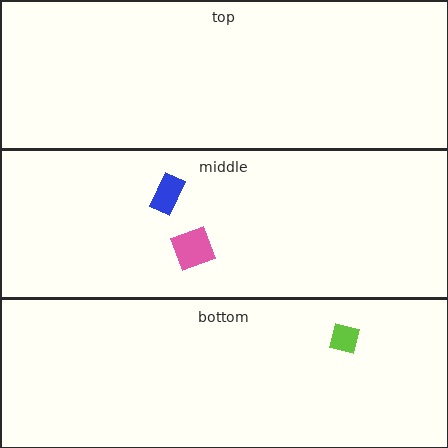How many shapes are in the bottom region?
1.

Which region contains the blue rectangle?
The middle region.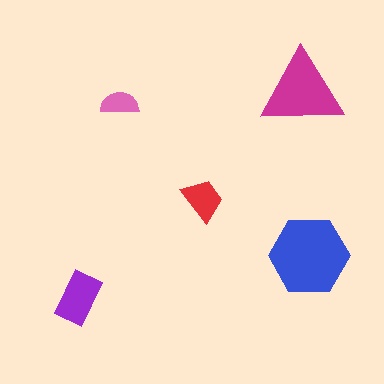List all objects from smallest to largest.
The pink semicircle, the red trapezoid, the purple rectangle, the magenta triangle, the blue hexagon.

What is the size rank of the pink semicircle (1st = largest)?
5th.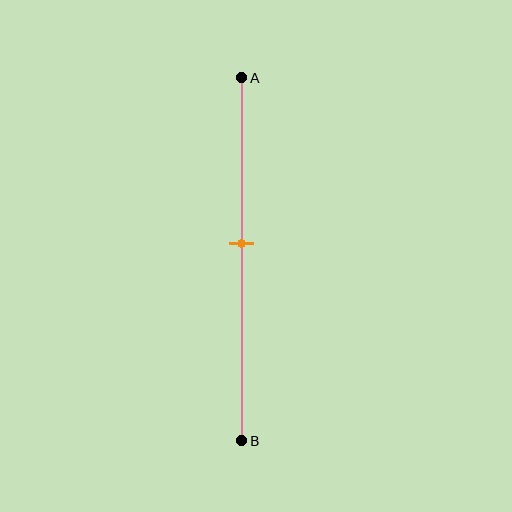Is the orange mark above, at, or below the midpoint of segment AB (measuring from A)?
The orange mark is above the midpoint of segment AB.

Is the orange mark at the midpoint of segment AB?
No, the mark is at about 45% from A, not at the 50% midpoint.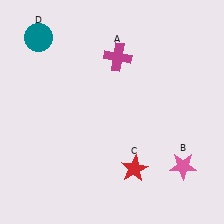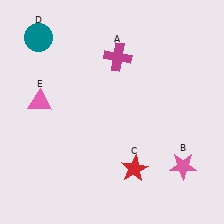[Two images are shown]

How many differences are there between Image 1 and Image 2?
There is 1 difference between the two images.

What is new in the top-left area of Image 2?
A pink triangle (E) was added in the top-left area of Image 2.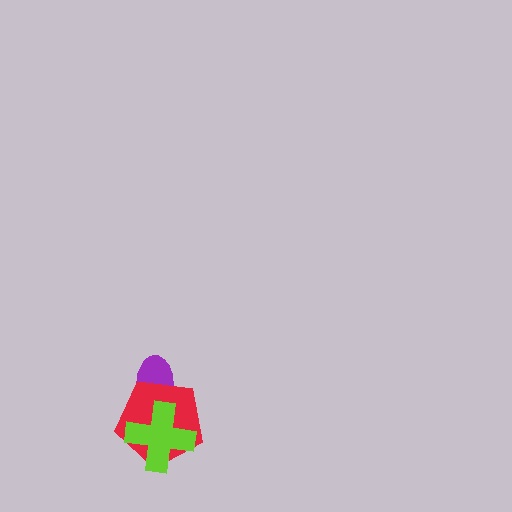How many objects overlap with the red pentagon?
2 objects overlap with the red pentagon.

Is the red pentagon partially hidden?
Yes, it is partially covered by another shape.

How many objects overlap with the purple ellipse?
2 objects overlap with the purple ellipse.